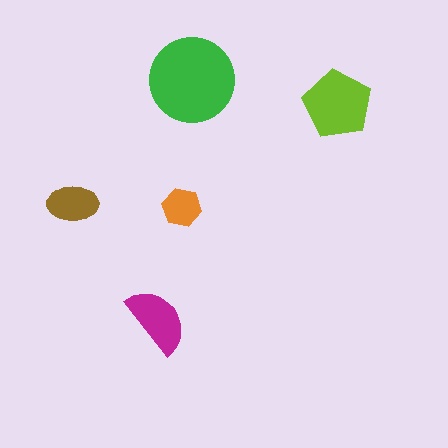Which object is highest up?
The green circle is topmost.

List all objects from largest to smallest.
The green circle, the lime pentagon, the magenta semicircle, the brown ellipse, the orange hexagon.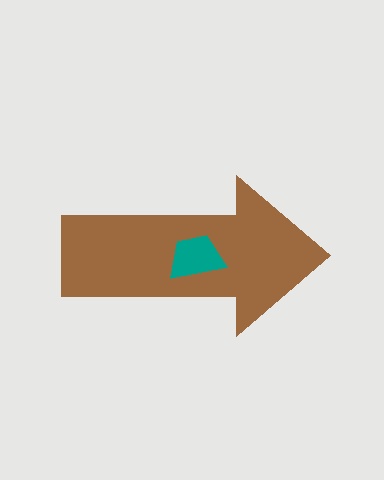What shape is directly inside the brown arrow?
The teal trapezoid.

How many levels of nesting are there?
2.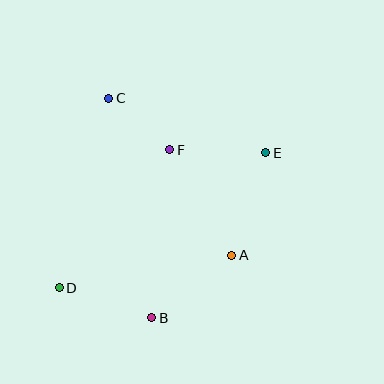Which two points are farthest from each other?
Points D and E are farthest from each other.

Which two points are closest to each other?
Points C and F are closest to each other.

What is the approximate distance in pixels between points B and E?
The distance between B and E is approximately 201 pixels.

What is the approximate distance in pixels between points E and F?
The distance between E and F is approximately 96 pixels.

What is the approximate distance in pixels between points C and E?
The distance between C and E is approximately 166 pixels.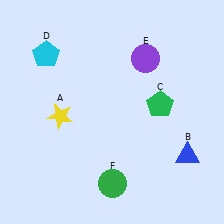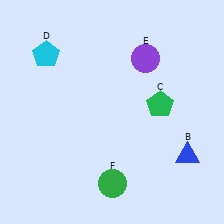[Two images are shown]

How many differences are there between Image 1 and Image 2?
There is 1 difference between the two images.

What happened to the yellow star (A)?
The yellow star (A) was removed in Image 2. It was in the bottom-left area of Image 1.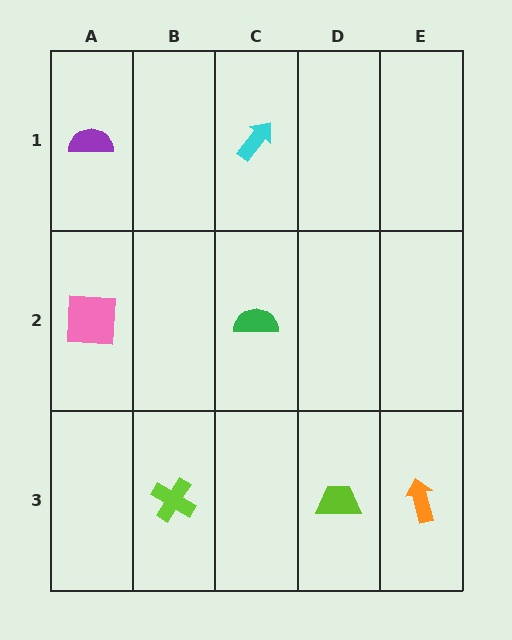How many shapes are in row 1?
2 shapes.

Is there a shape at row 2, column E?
No, that cell is empty.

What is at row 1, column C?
A cyan arrow.